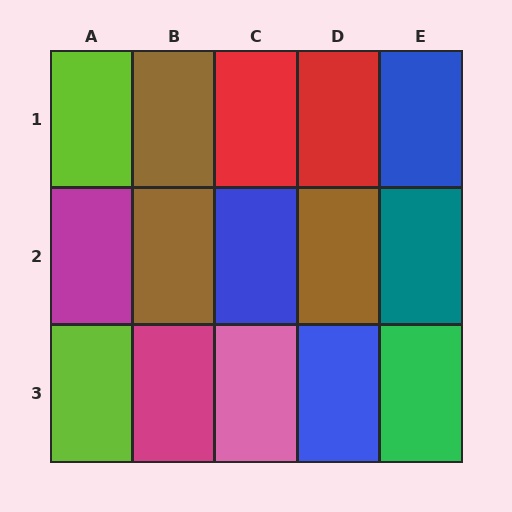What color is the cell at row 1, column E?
Blue.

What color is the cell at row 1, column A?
Lime.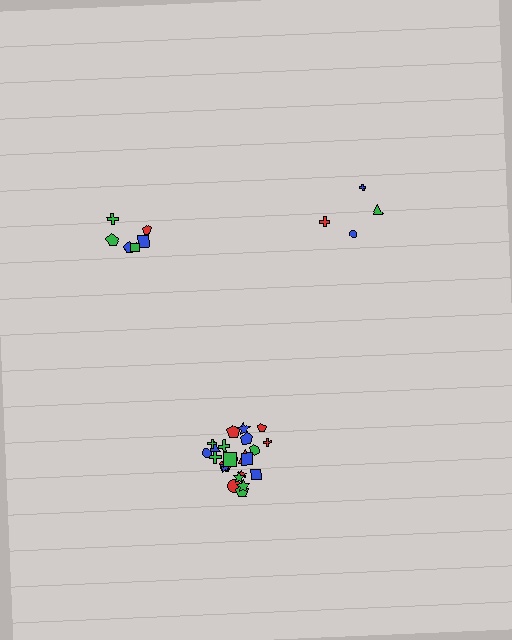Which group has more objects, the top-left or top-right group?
The top-left group.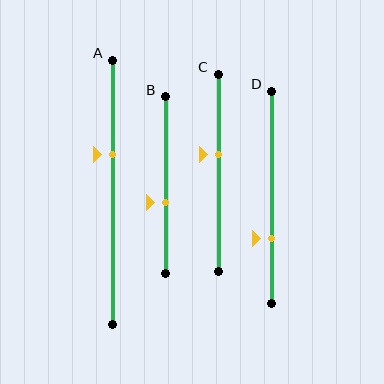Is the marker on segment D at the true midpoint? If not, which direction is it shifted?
No, the marker on segment D is shifted downward by about 19% of the segment length.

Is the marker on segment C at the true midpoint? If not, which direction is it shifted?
No, the marker on segment C is shifted upward by about 9% of the segment length.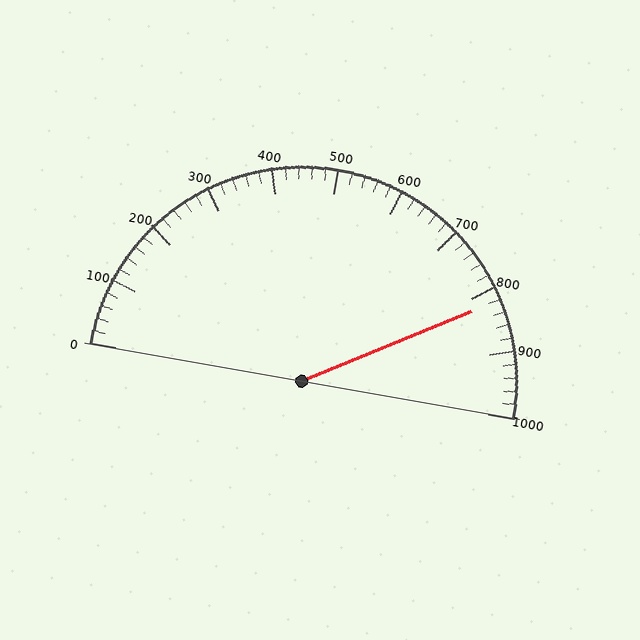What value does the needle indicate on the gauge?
The needle indicates approximately 820.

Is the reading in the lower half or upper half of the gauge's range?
The reading is in the upper half of the range (0 to 1000).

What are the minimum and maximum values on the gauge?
The gauge ranges from 0 to 1000.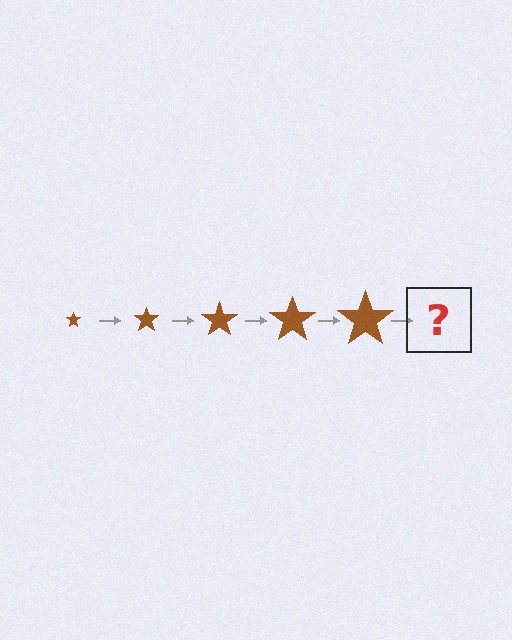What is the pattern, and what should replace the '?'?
The pattern is that the star gets progressively larger each step. The '?' should be a brown star, larger than the previous one.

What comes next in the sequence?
The next element should be a brown star, larger than the previous one.